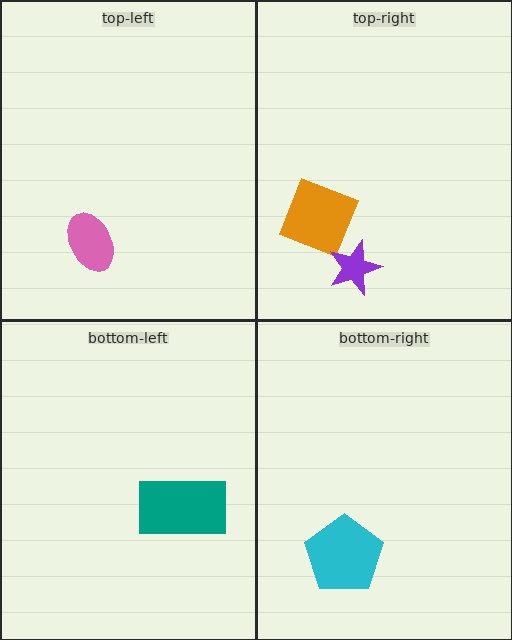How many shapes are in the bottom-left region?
1.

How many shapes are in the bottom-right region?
1.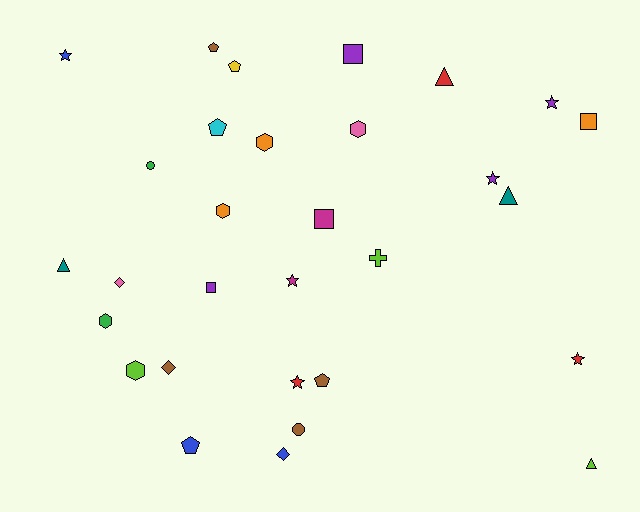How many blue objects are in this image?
There are 3 blue objects.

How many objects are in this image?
There are 30 objects.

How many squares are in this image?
There are 4 squares.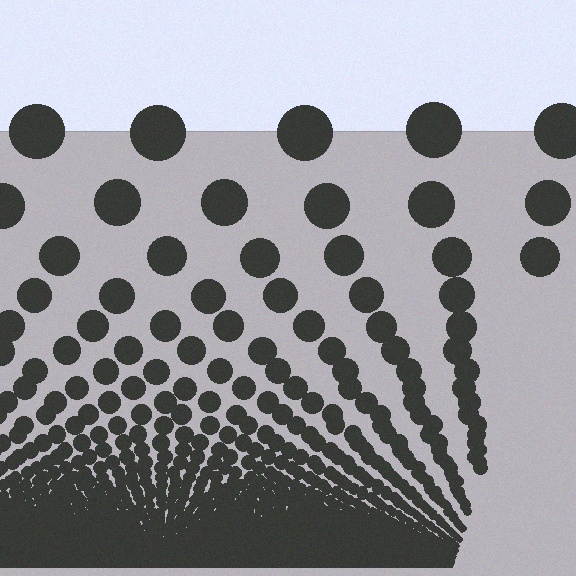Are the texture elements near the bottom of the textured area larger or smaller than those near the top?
Smaller. The gradient is inverted — elements near the bottom are smaller and denser.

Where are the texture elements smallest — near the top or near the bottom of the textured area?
Near the bottom.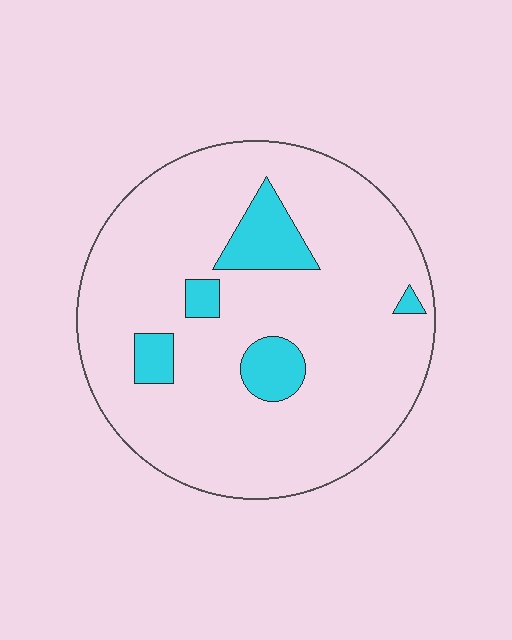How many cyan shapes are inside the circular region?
5.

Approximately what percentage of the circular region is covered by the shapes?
Approximately 10%.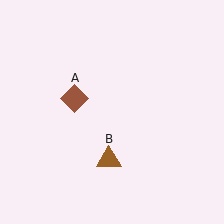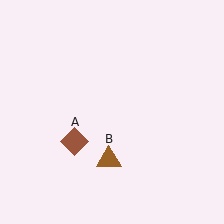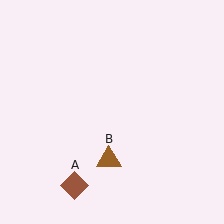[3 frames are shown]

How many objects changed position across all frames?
1 object changed position: brown diamond (object A).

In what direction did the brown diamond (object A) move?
The brown diamond (object A) moved down.